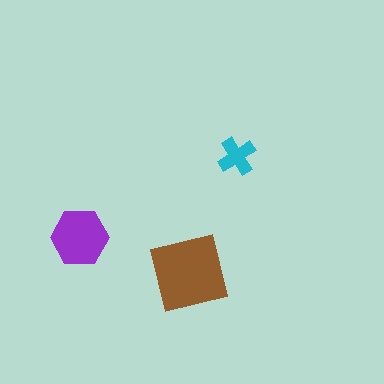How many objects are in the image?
There are 3 objects in the image.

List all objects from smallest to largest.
The cyan cross, the purple hexagon, the brown square.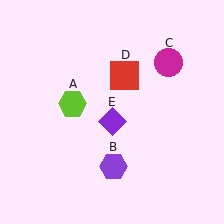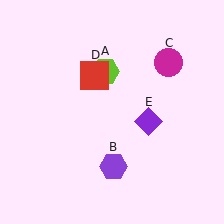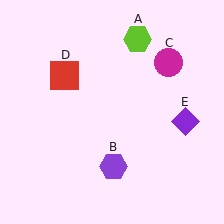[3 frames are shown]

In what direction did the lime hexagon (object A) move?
The lime hexagon (object A) moved up and to the right.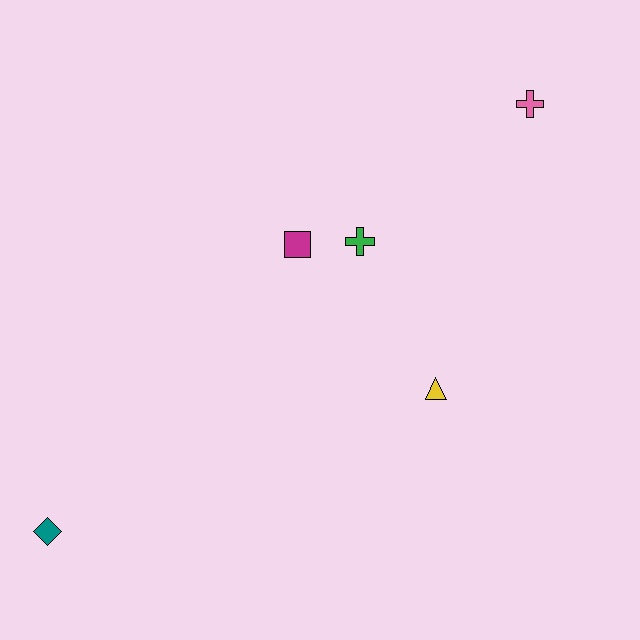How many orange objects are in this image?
There are no orange objects.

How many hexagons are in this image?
There are no hexagons.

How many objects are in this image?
There are 5 objects.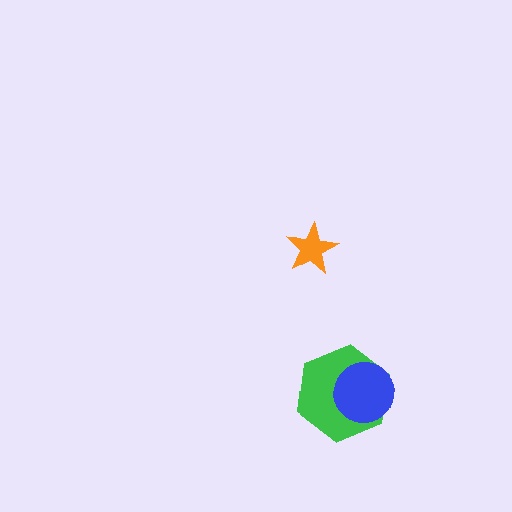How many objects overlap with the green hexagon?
1 object overlaps with the green hexagon.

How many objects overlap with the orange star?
0 objects overlap with the orange star.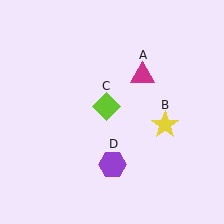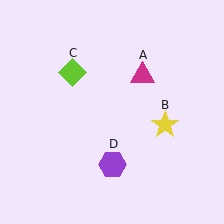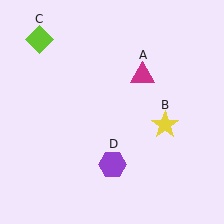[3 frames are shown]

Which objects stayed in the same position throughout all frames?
Magenta triangle (object A) and yellow star (object B) and purple hexagon (object D) remained stationary.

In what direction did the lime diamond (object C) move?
The lime diamond (object C) moved up and to the left.